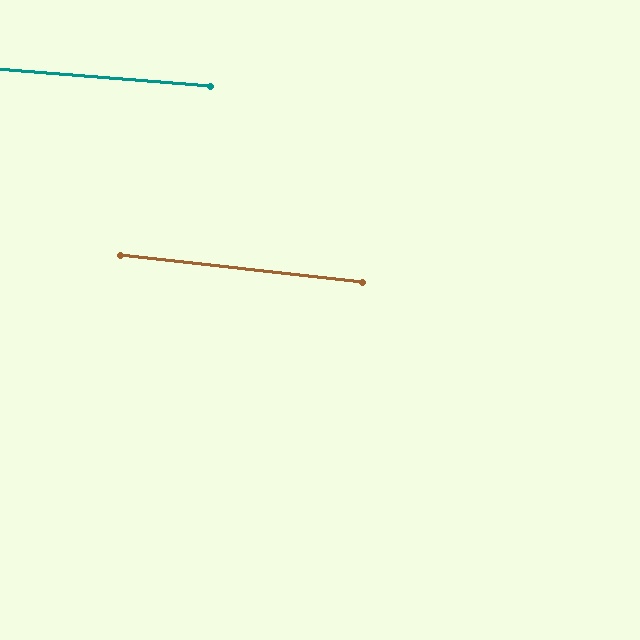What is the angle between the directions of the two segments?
Approximately 2 degrees.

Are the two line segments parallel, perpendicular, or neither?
Parallel — their directions differ by only 2.0°.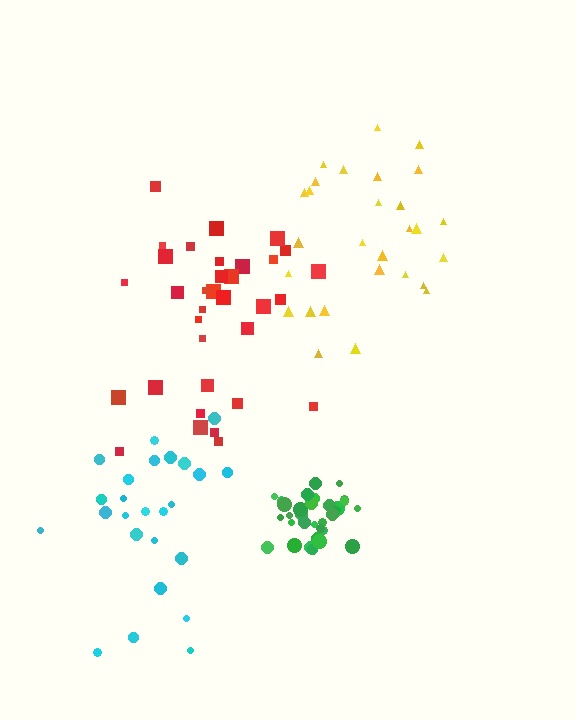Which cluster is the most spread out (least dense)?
Cyan.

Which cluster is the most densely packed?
Green.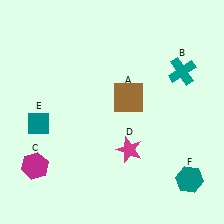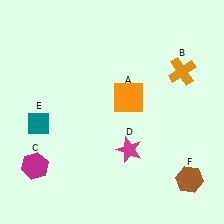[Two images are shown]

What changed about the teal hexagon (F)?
In Image 1, F is teal. In Image 2, it changed to brown.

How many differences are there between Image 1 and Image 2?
There are 3 differences between the two images.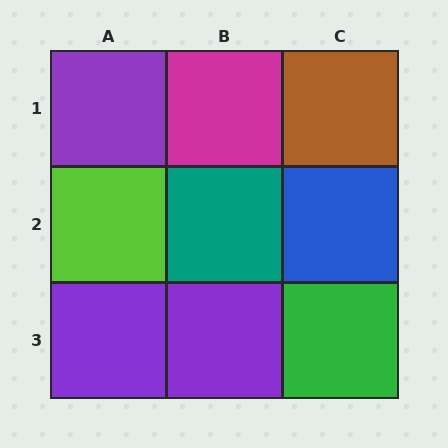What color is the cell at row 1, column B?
Magenta.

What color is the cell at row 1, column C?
Brown.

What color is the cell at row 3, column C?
Green.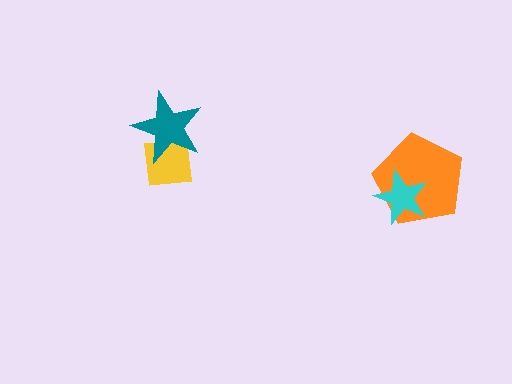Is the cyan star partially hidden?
No, no other shape covers it.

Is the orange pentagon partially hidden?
Yes, it is partially covered by another shape.